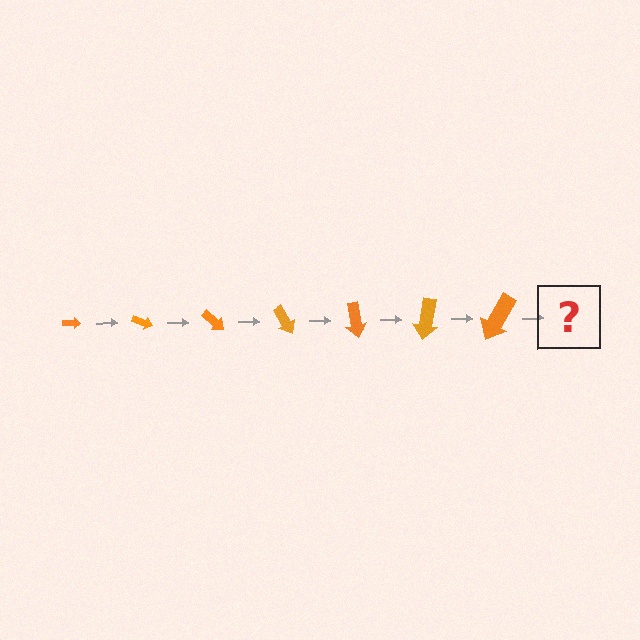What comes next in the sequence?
The next element should be an arrow, larger than the previous one and rotated 140 degrees from the start.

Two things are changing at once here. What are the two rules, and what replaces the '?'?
The two rules are that the arrow grows larger each step and it rotates 20 degrees each step. The '?' should be an arrow, larger than the previous one and rotated 140 degrees from the start.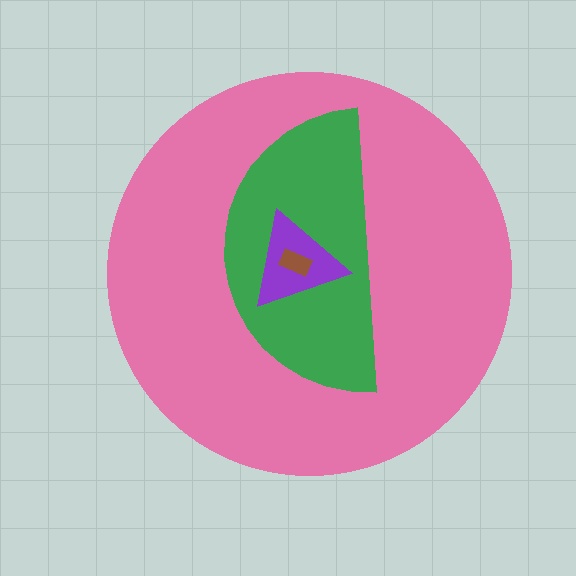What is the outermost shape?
The pink circle.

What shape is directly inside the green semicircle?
The purple triangle.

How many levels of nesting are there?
4.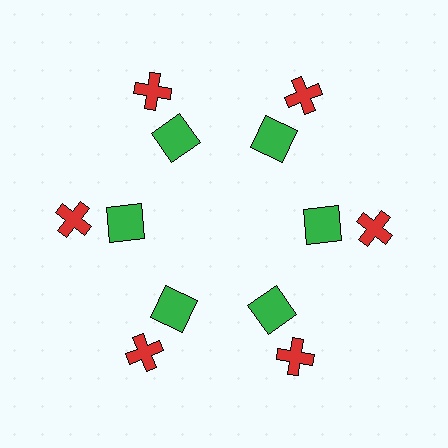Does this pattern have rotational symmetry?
Yes, this pattern has 6-fold rotational symmetry. It looks the same after rotating 60 degrees around the center.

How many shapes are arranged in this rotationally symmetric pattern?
There are 12 shapes, arranged in 6 groups of 2.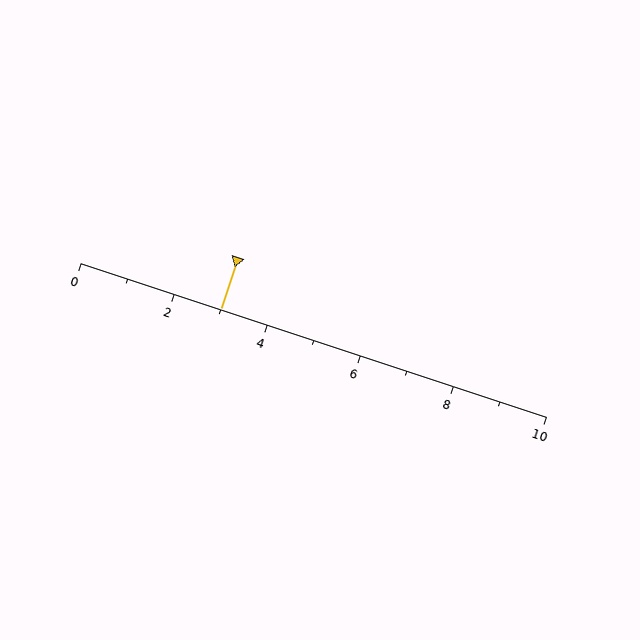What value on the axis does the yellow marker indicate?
The marker indicates approximately 3.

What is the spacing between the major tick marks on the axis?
The major ticks are spaced 2 apart.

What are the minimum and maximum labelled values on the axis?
The axis runs from 0 to 10.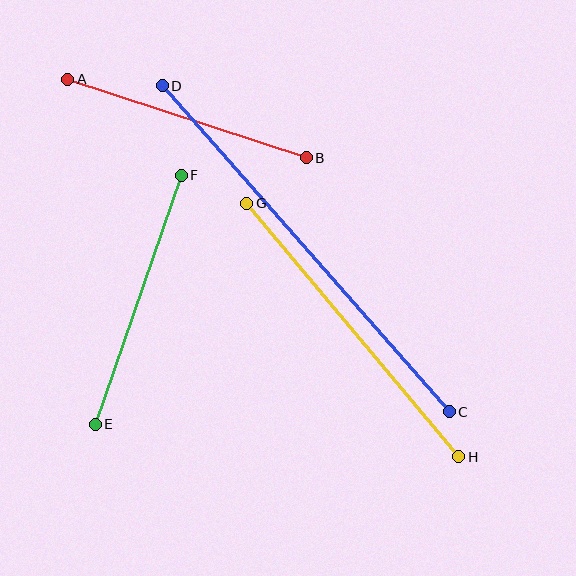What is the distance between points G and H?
The distance is approximately 331 pixels.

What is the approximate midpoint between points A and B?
The midpoint is at approximately (187, 119) pixels.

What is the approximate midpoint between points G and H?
The midpoint is at approximately (353, 330) pixels.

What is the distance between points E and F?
The distance is approximately 263 pixels.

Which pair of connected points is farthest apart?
Points C and D are farthest apart.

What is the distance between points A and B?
The distance is approximately 251 pixels.